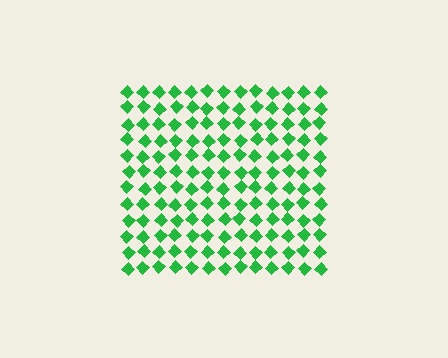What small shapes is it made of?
It is made of small diamonds.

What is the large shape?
The large shape is a square.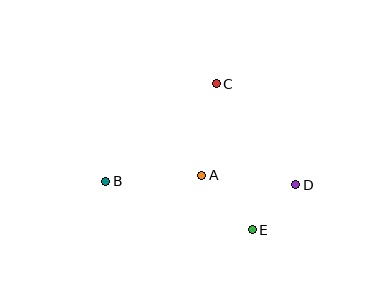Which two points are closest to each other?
Points D and E are closest to each other.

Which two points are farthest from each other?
Points B and D are farthest from each other.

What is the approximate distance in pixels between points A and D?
The distance between A and D is approximately 94 pixels.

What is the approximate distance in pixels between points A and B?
The distance between A and B is approximately 97 pixels.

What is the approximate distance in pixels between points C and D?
The distance between C and D is approximately 129 pixels.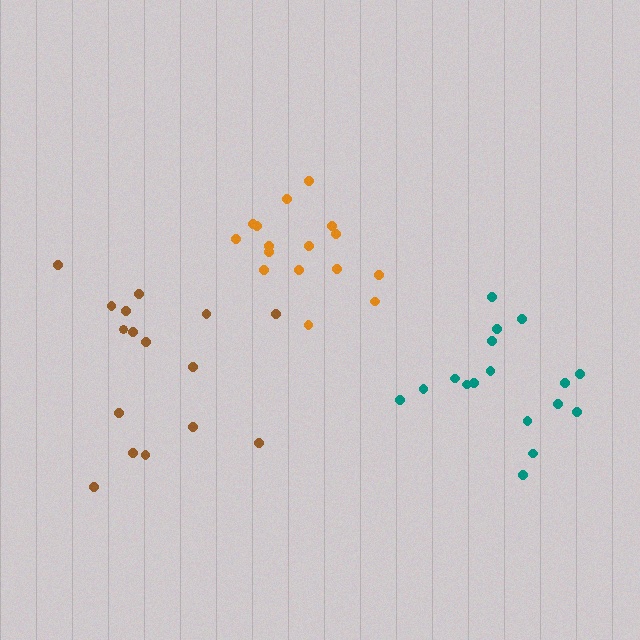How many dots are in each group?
Group 1: 16 dots, Group 2: 16 dots, Group 3: 17 dots (49 total).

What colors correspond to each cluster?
The clusters are colored: brown, orange, teal.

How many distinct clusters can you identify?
There are 3 distinct clusters.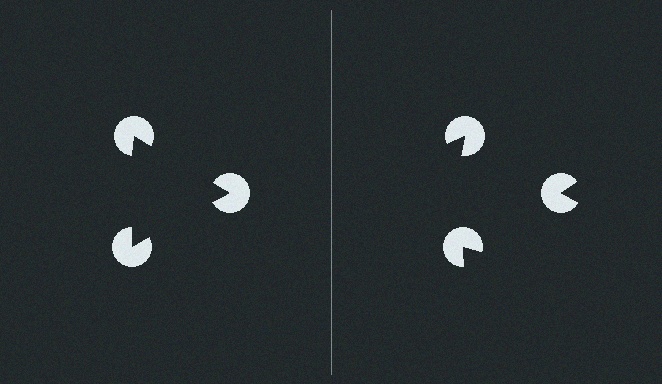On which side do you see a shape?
An illusory triangle appears on the left side. On the right side the wedge cuts are rotated, so no coherent shape forms.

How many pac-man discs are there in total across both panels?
6 — 3 on each side.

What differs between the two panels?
The pac-man discs are positioned identically on both sides; only the wedge orientations differ. On the left they align to a triangle; on the right they are misaligned.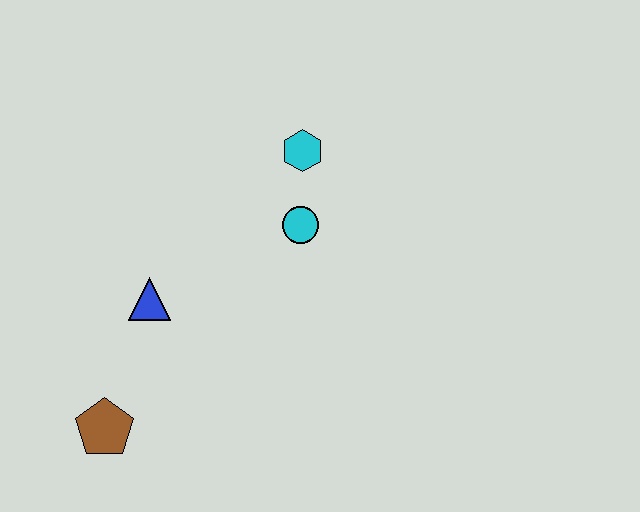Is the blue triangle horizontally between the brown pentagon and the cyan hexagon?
Yes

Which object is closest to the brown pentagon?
The blue triangle is closest to the brown pentagon.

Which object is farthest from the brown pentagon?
The cyan hexagon is farthest from the brown pentagon.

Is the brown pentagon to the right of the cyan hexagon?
No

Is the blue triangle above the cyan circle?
No